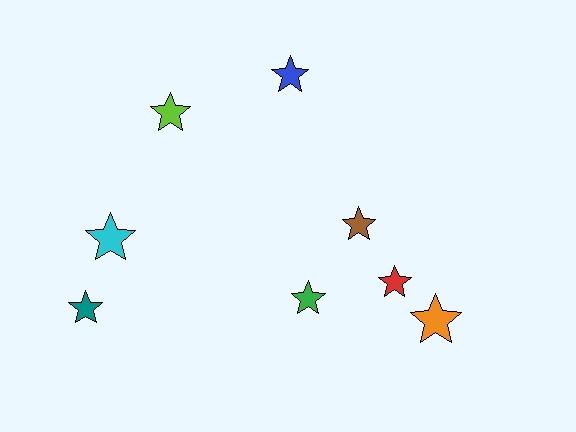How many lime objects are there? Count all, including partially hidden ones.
There is 1 lime object.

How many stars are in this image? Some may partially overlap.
There are 8 stars.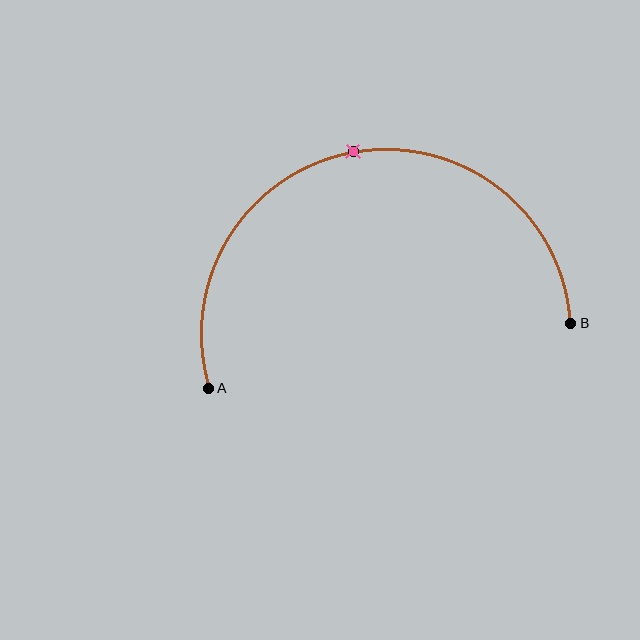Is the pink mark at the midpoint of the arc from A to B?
Yes. The pink mark lies on the arc at equal arc-length from both A and B — it is the arc midpoint.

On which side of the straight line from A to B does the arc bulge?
The arc bulges above the straight line connecting A and B.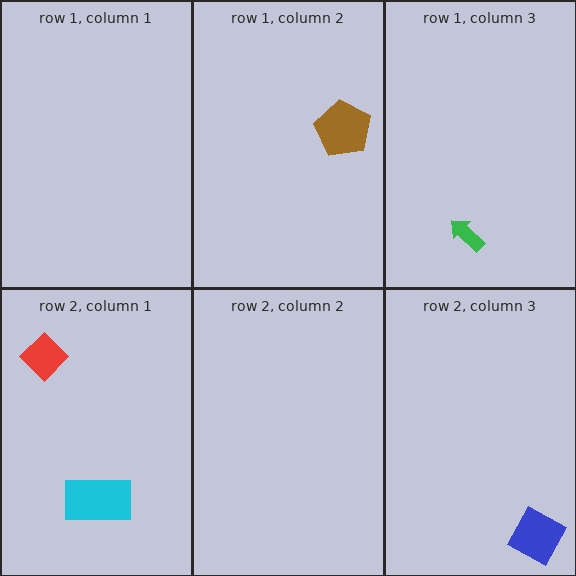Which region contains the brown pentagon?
The row 1, column 2 region.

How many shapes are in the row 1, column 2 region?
1.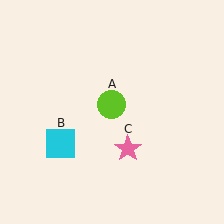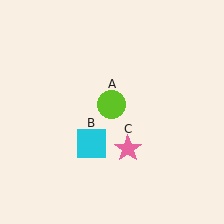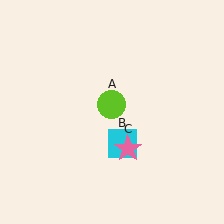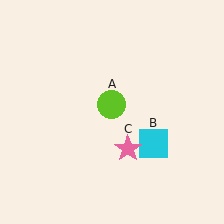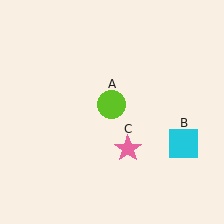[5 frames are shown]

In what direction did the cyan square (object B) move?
The cyan square (object B) moved right.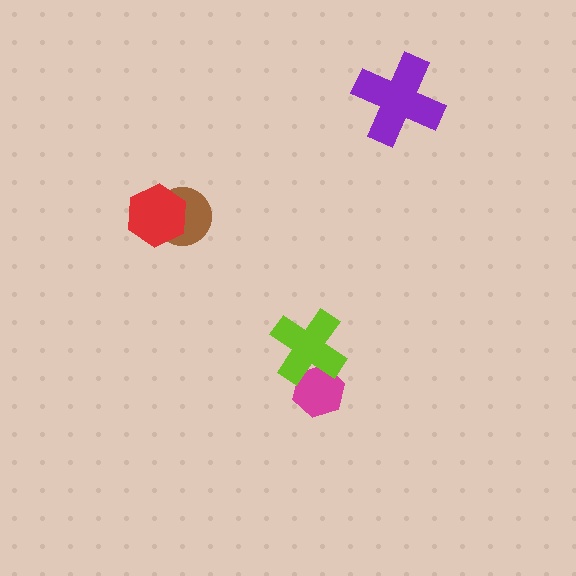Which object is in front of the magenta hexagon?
The lime cross is in front of the magenta hexagon.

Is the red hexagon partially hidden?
No, no other shape covers it.